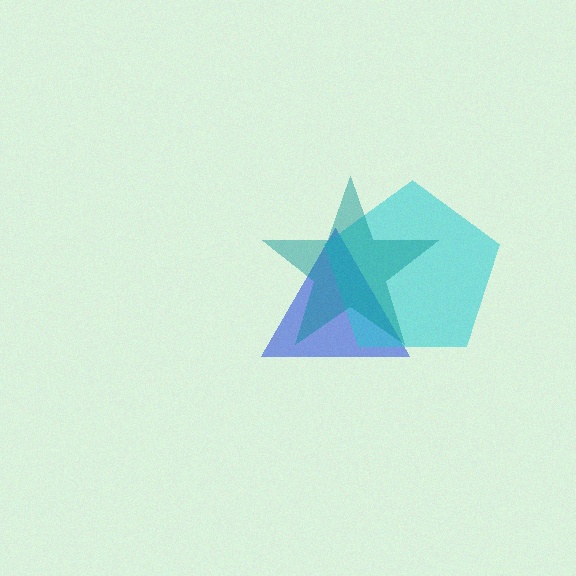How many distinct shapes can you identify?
There are 3 distinct shapes: a blue triangle, a cyan pentagon, a teal star.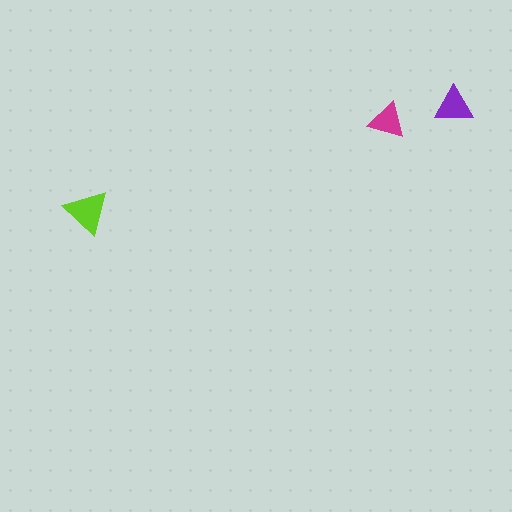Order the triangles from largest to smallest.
the lime one, the purple one, the magenta one.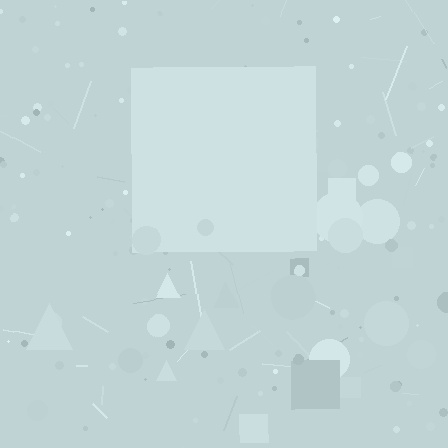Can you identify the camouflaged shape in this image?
The camouflaged shape is a square.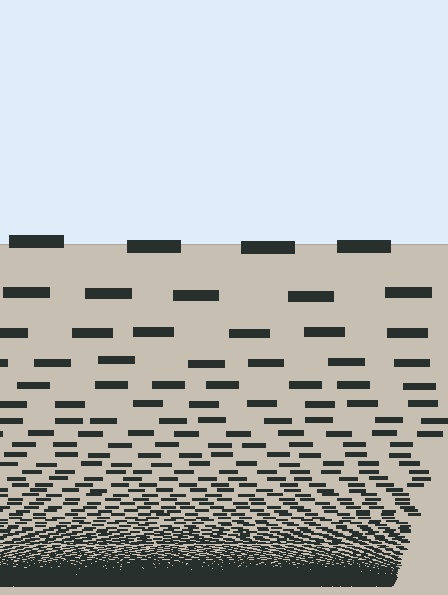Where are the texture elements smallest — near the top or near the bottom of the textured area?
Near the bottom.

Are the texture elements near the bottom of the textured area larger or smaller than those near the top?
Smaller. The gradient is inverted — elements near the bottom are smaller and denser.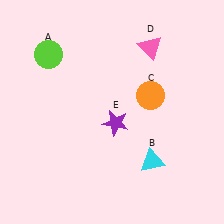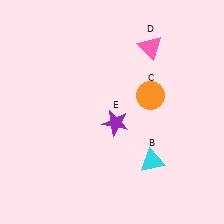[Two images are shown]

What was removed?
The lime circle (A) was removed in Image 2.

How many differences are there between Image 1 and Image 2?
There is 1 difference between the two images.